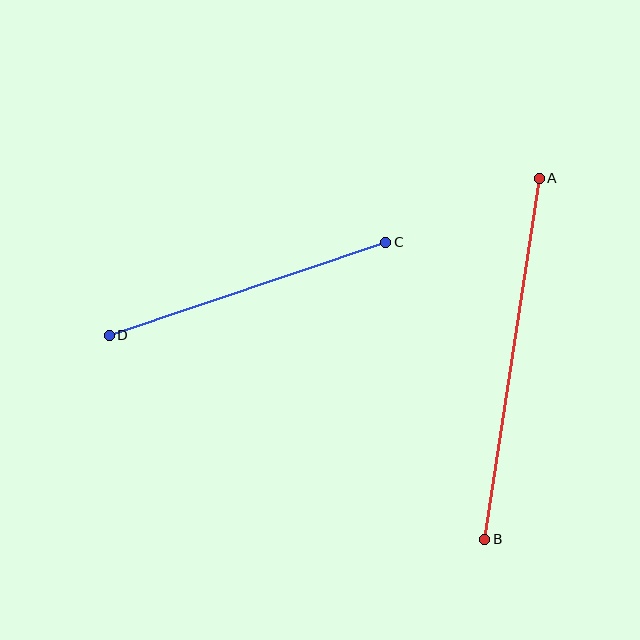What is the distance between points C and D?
The distance is approximately 292 pixels.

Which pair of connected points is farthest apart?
Points A and B are farthest apart.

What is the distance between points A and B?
The distance is approximately 365 pixels.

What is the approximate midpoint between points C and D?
The midpoint is at approximately (248, 289) pixels.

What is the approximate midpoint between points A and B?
The midpoint is at approximately (512, 359) pixels.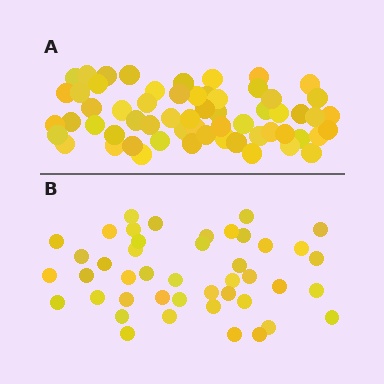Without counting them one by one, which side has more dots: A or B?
Region A (the top region) has more dots.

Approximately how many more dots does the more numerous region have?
Region A has approximately 15 more dots than region B.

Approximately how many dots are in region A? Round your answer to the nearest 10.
About 60 dots.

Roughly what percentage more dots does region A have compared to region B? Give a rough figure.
About 35% more.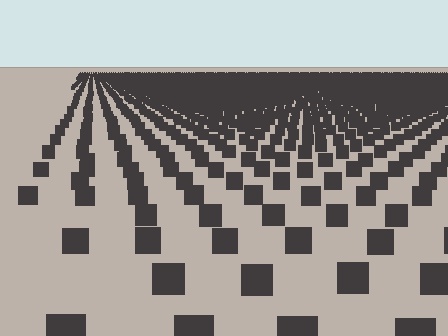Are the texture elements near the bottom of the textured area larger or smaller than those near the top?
Larger. Near the bottom, elements are closer to the viewer and appear at a bigger on-screen size.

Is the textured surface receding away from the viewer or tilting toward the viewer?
The surface is receding away from the viewer. Texture elements get smaller and denser toward the top.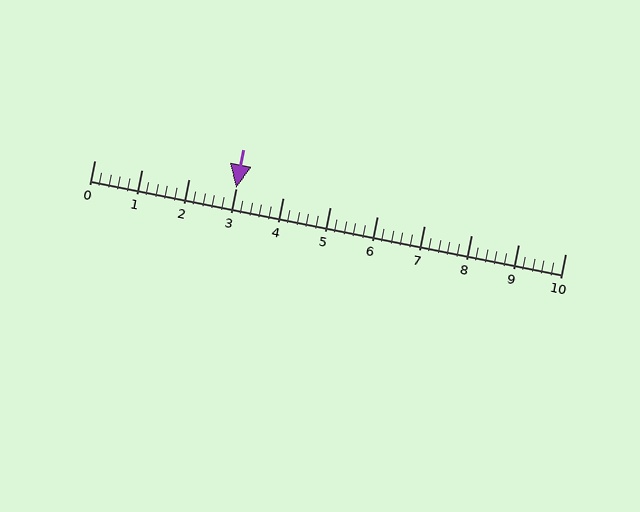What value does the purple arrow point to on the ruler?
The purple arrow points to approximately 3.0.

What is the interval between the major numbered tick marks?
The major tick marks are spaced 1 units apart.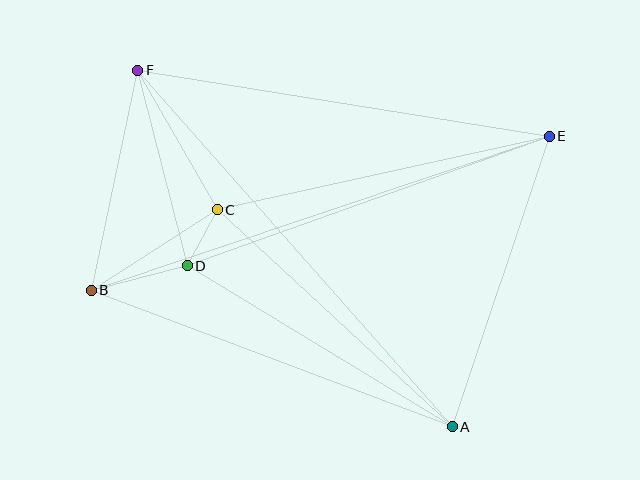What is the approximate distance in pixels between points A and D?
The distance between A and D is approximately 310 pixels.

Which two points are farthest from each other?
Points B and E are farthest from each other.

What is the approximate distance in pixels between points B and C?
The distance between B and C is approximately 149 pixels.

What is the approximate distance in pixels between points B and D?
The distance between B and D is approximately 99 pixels.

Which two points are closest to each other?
Points C and D are closest to each other.